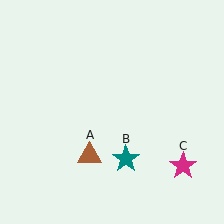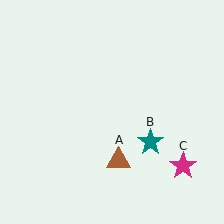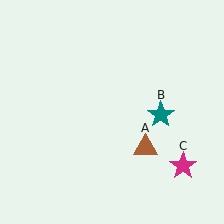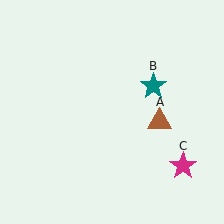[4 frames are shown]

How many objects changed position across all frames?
2 objects changed position: brown triangle (object A), teal star (object B).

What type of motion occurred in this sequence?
The brown triangle (object A), teal star (object B) rotated counterclockwise around the center of the scene.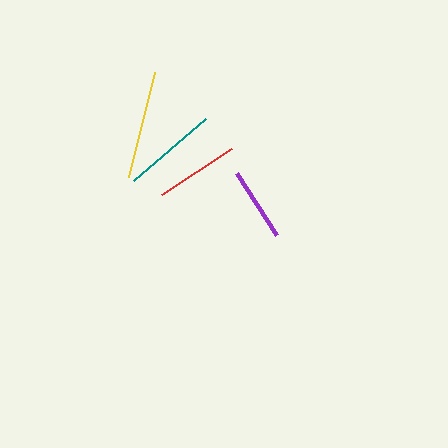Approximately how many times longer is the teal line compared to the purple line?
The teal line is approximately 1.3 times the length of the purple line.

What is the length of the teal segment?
The teal segment is approximately 95 pixels long.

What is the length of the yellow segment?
The yellow segment is approximately 109 pixels long.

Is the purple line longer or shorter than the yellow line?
The yellow line is longer than the purple line.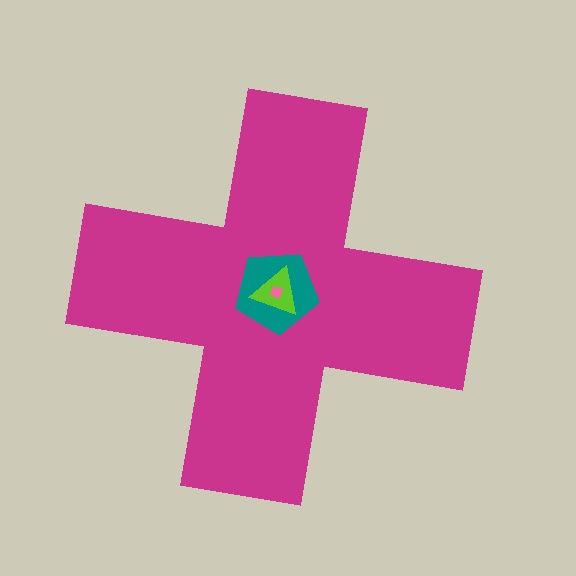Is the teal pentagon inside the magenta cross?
Yes.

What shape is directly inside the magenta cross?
The teal pentagon.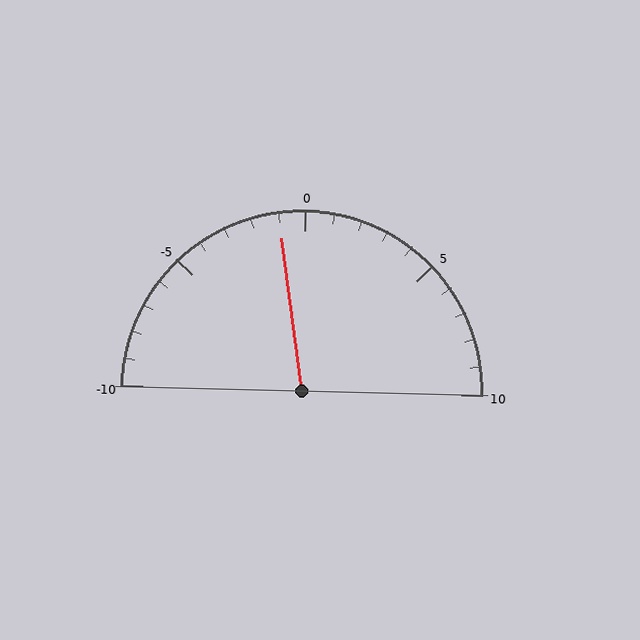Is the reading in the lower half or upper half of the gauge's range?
The reading is in the lower half of the range (-10 to 10).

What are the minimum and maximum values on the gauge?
The gauge ranges from -10 to 10.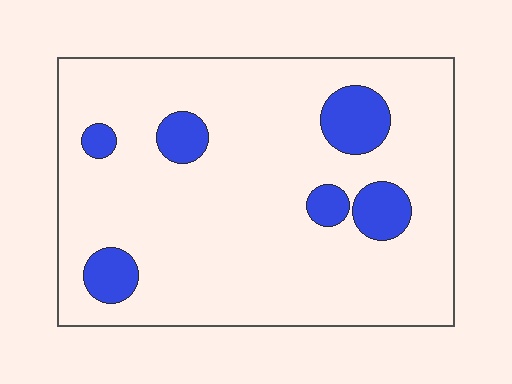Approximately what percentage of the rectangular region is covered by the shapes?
Approximately 15%.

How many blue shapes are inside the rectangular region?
6.